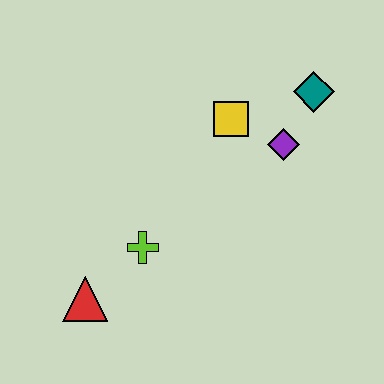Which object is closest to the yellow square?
The purple diamond is closest to the yellow square.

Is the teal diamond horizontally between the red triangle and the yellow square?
No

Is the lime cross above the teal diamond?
No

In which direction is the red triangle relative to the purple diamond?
The red triangle is to the left of the purple diamond.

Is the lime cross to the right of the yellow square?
No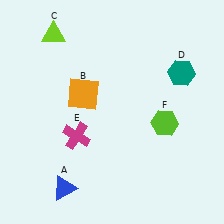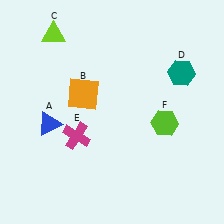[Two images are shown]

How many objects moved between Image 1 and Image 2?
1 object moved between the two images.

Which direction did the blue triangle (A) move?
The blue triangle (A) moved up.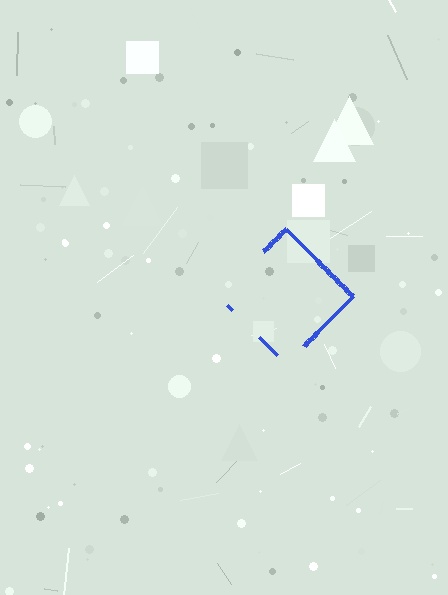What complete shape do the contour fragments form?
The contour fragments form a diamond.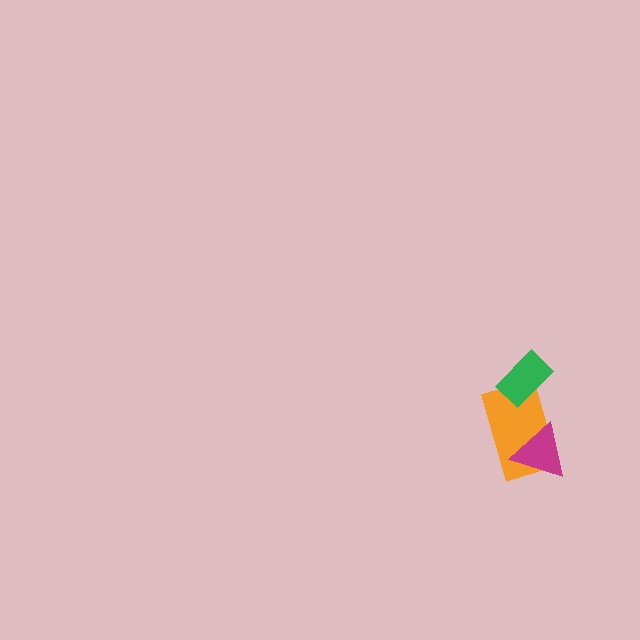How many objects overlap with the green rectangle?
1 object overlaps with the green rectangle.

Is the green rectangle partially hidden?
No, no other shape covers it.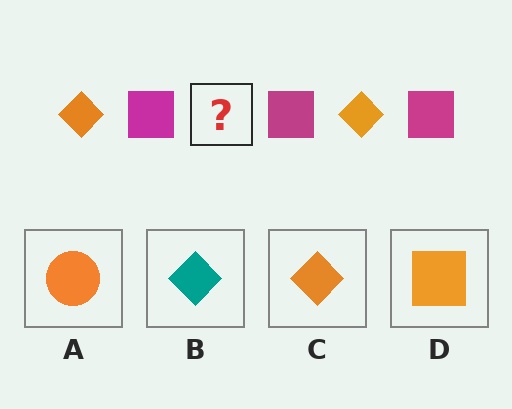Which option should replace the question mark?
Option C.